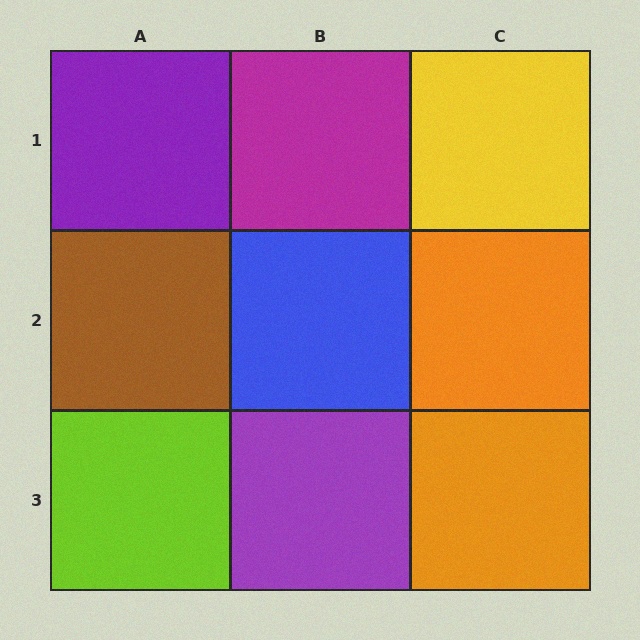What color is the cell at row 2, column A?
Brown.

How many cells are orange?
2 cells are orange.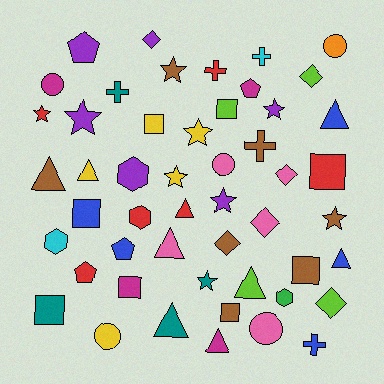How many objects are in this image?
There are 50 objects.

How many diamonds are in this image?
There are 6 diamonds.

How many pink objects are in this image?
There are 5 pink objects.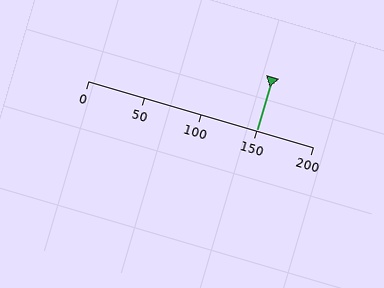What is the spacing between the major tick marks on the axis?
The major ticks are spaced 50 apart.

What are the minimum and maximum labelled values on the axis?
The axis runs from 0 to 200.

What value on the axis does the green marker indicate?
The marker indicates approximately 150.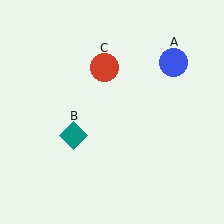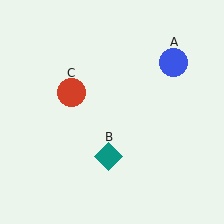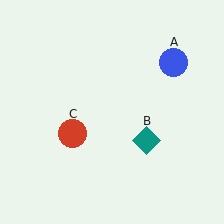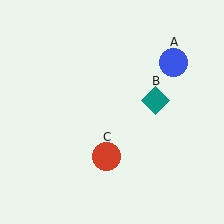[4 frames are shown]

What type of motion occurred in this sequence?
The teal diamond (object B), red circle (object C) rotated counterclockwise around the center of the scene.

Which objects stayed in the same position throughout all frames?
Blue circle (object A) remained stationary.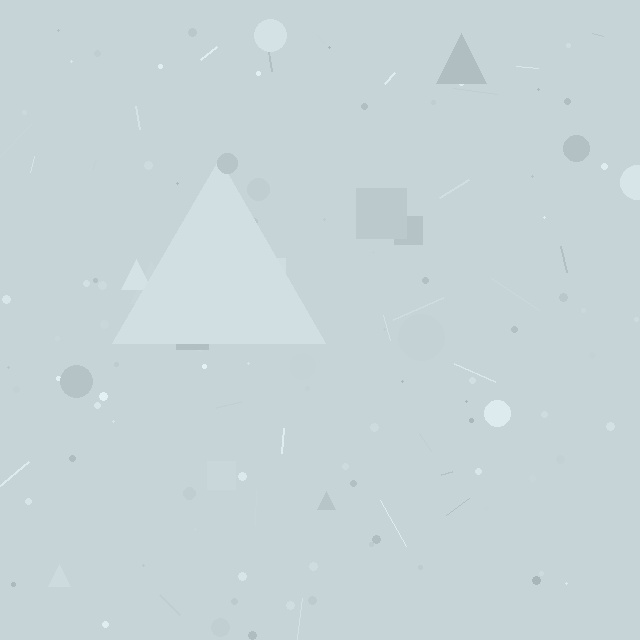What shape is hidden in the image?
A triangle is hidden in the image.